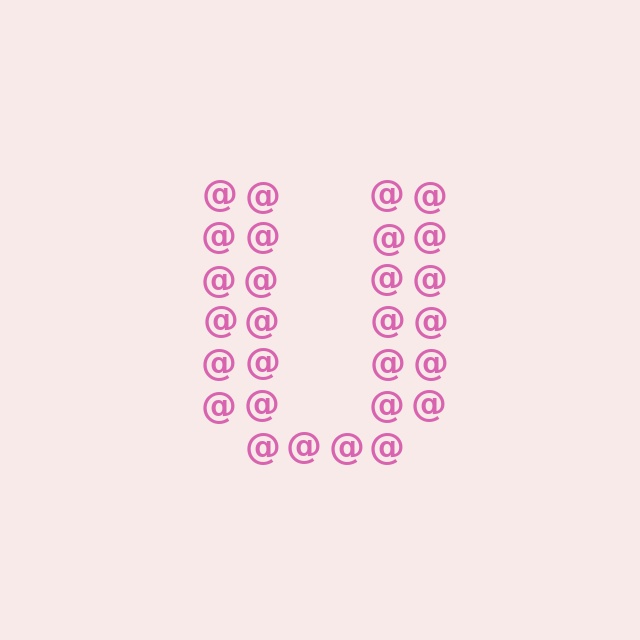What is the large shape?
The large shape is the letter U.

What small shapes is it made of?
It is made of small at signs.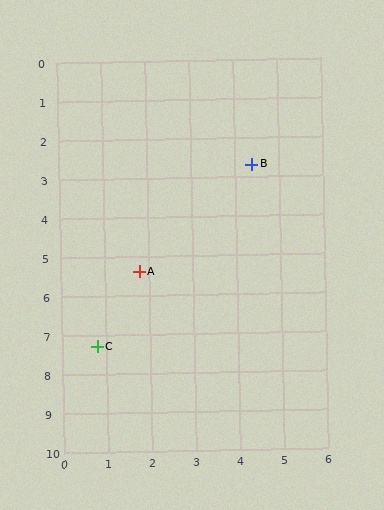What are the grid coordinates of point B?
Point B is at approximately (4.4, 2.7).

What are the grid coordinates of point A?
Point A is at approximately (1.8, 5.4).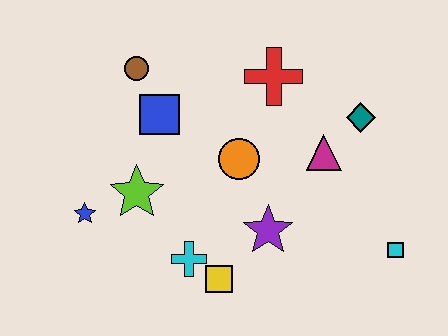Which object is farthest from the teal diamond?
The blue star is farthest from the teal diamond.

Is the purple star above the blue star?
No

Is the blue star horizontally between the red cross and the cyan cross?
No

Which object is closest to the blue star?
The lime star is closest to the blue star.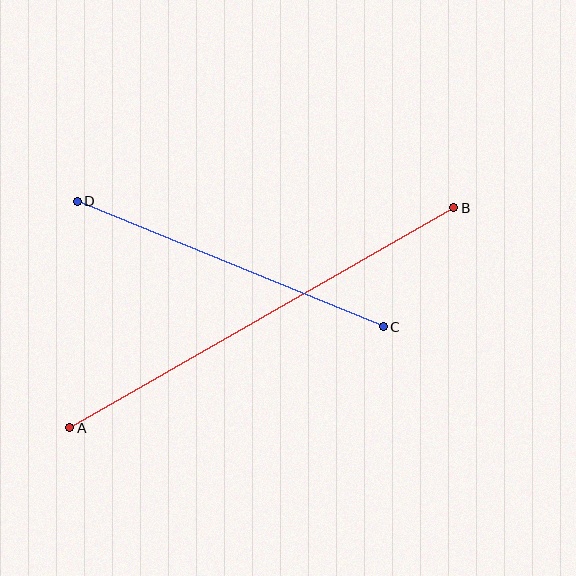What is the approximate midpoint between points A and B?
The midpoint is at approximately (262, 318) pixels.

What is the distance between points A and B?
The distance is approximately 442 pixels.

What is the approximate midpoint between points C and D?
The midpoint is at approximately (230, 264) pixels.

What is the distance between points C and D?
The distance is approximately 331 pixels.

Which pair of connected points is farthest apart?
Points A and B are farthest apart.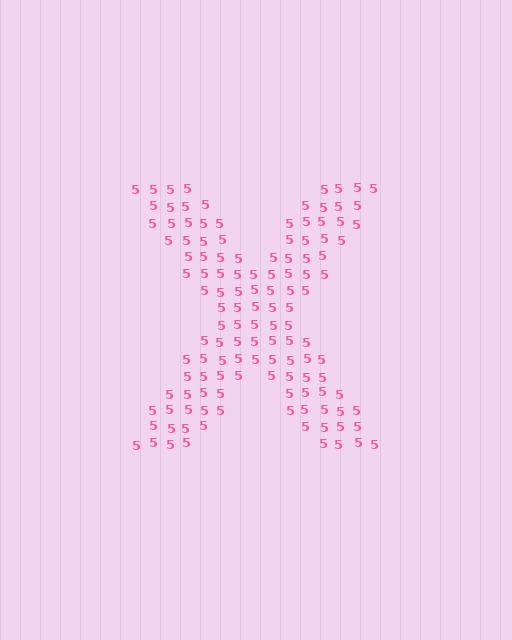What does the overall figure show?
The overall figure shows the letter X.